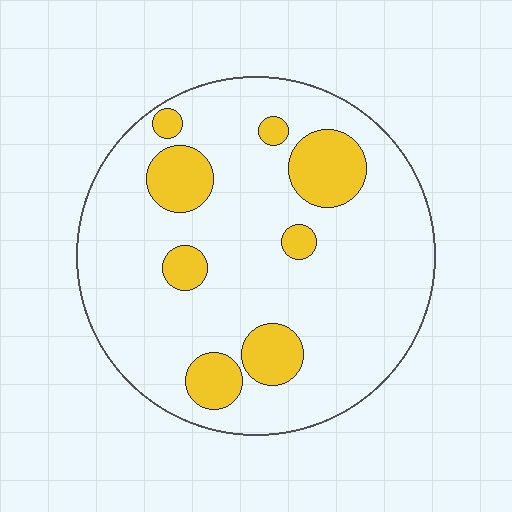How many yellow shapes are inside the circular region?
8.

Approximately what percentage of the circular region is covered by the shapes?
Approximately 20%.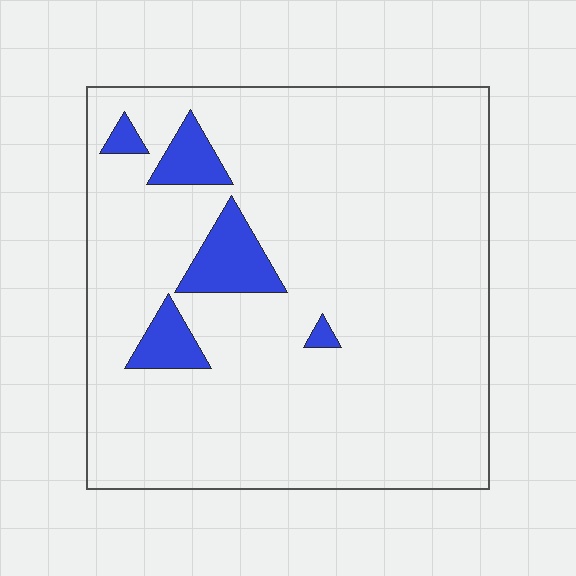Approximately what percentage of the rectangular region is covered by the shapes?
Approximately 10%.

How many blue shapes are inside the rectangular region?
5.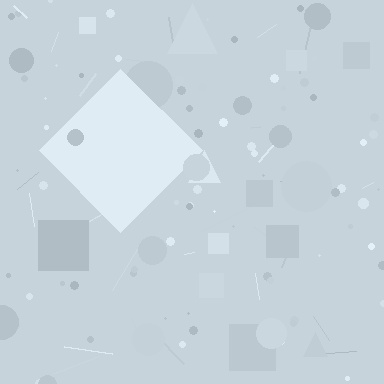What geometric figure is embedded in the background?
A diamond is embedded in the background.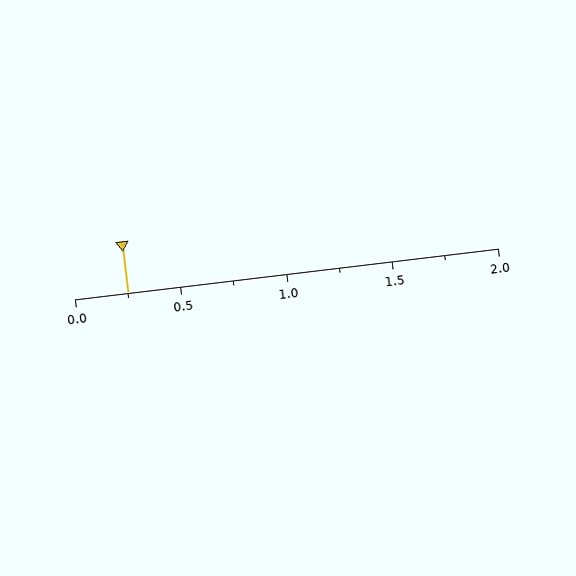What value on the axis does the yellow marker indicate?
The marker indicates approximately 0.25.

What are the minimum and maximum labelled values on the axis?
The axis runs from 0.0 to 2.0.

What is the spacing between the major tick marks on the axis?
The major ticks are spaced 0.5 apart.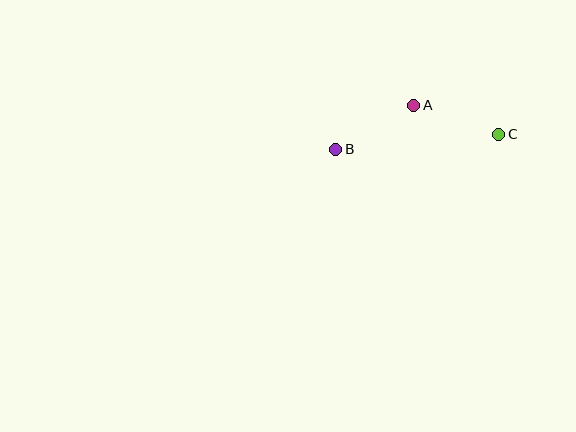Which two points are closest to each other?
Points A and B are closest to each other.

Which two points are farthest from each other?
Points B and C are farthest from each other.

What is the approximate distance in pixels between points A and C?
The distance between A and C is approximately 90 pixels.